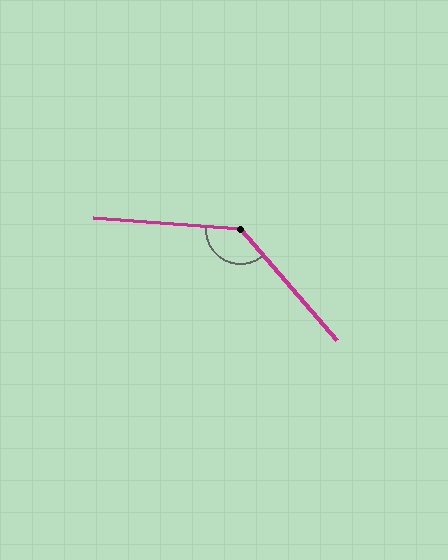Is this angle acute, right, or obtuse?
It is obtuse.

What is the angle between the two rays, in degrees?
Approximately 135 degrees.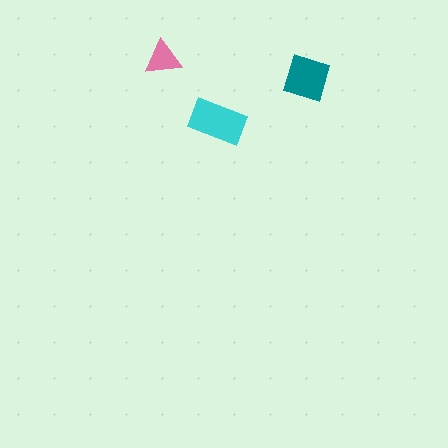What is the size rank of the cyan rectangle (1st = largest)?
1st.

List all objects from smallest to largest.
The pink triangle, the teal square, the cyan rectangle.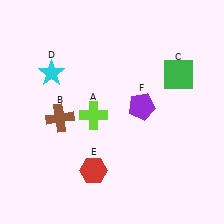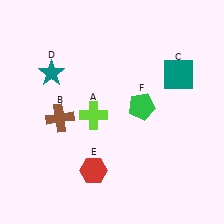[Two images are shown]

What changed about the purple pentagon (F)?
In Image 1, F is purple. In Image 2, it changed to green.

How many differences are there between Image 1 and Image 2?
There are 3 differences between the two images.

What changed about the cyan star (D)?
In Image 1, D is cyan. In Image 2, it changed to teal.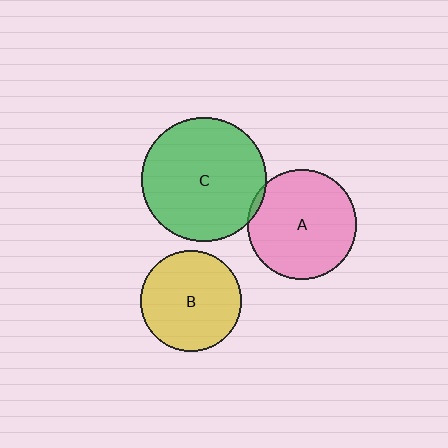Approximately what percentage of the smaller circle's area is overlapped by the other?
Approximately 5%.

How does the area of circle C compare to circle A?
Approximately 1.3 times.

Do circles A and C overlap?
Yes.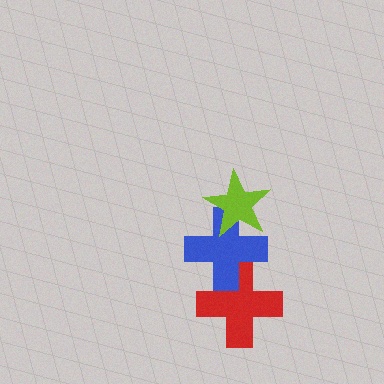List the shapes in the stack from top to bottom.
From top to bottom: the lime star, the blue cross, the red cross.